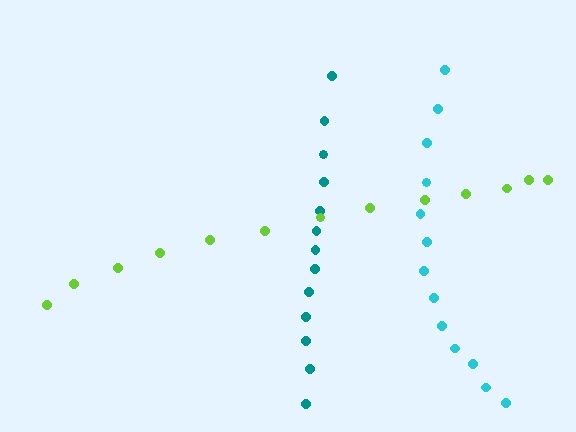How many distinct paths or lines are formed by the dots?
There are 3 distinct paths.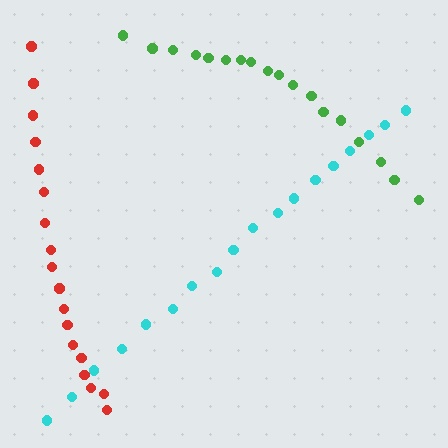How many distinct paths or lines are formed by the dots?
There are 3 distinct paths.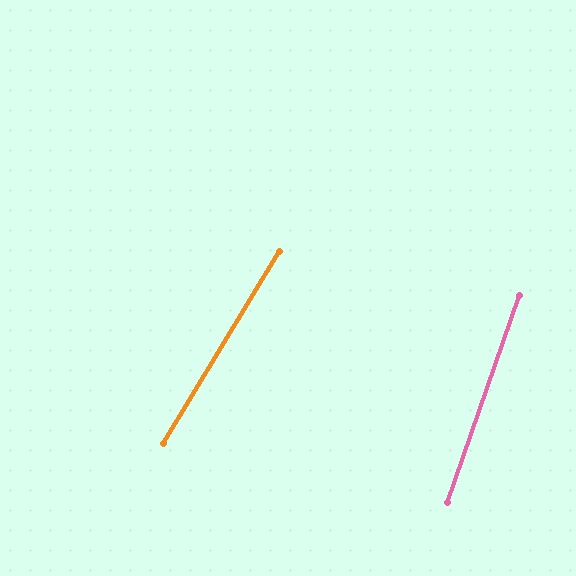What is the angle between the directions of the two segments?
Approximately 12 degrees.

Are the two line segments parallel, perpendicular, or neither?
Neither parallel nor perpendicular — they differ by about 12°.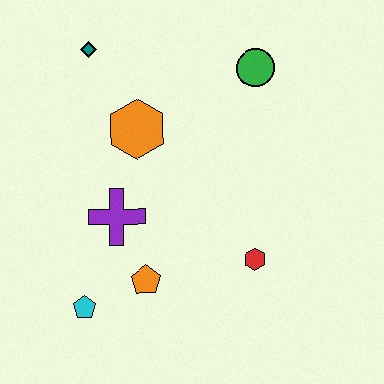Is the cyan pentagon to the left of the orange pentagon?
Yes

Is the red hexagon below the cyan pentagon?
No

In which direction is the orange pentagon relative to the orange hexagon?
The orange pentagon is below the orange hexagon.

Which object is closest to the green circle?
The orange hexagon is closest to the green circle.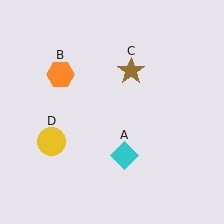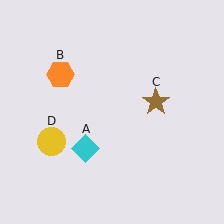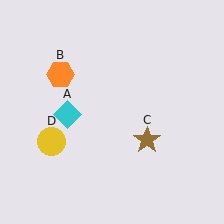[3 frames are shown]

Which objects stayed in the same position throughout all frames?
Orange hexagon (object B) and yellow circle (object D) remained stationary.